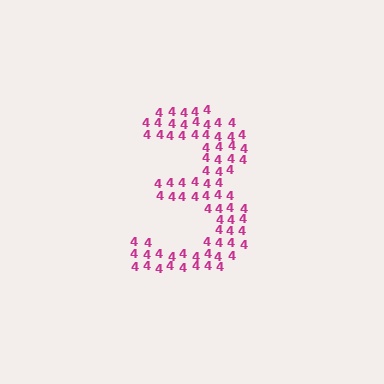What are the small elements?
The small elements are digit 4's.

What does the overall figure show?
The overall figure shows the digit 3.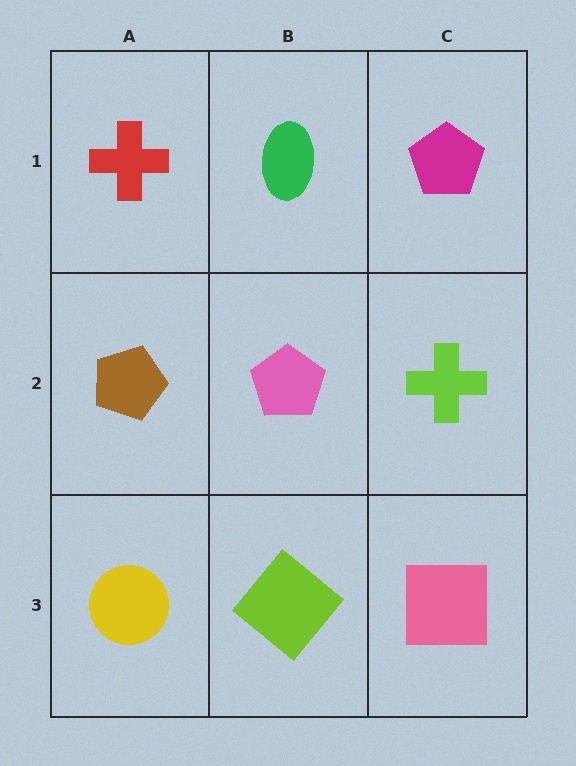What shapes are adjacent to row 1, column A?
A brown pentagon (row 2, column A), a green ellipse (row 1, column B).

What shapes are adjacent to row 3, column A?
A brown pentagon (row 2, column A), a lime diamond (row 3, column B).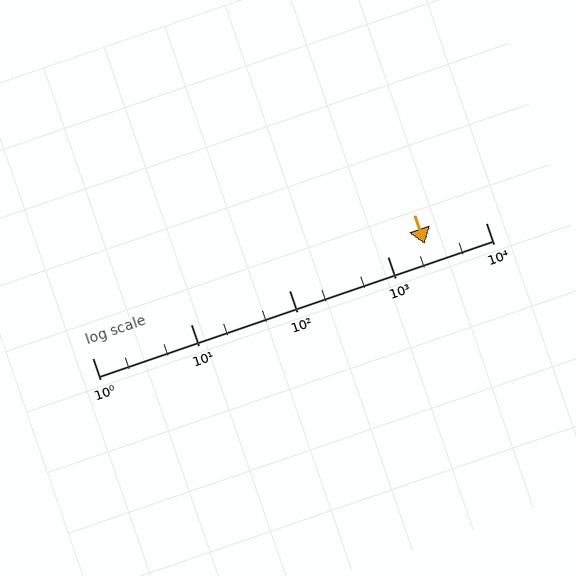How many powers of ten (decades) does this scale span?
The scale spans 4 decades, from 1 to 10000.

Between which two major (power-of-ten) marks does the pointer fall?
The pointer is between 1000 and 10000.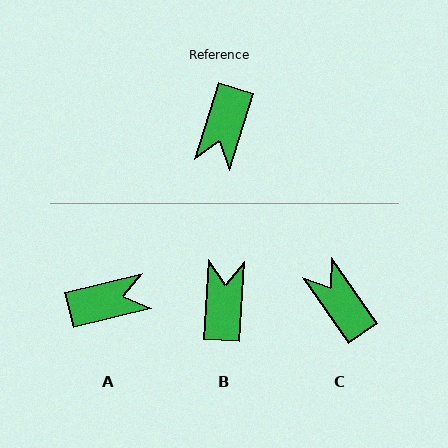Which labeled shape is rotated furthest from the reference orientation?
B, about 167 degrees away.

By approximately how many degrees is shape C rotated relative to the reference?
Approximately 128 degrees clockwise.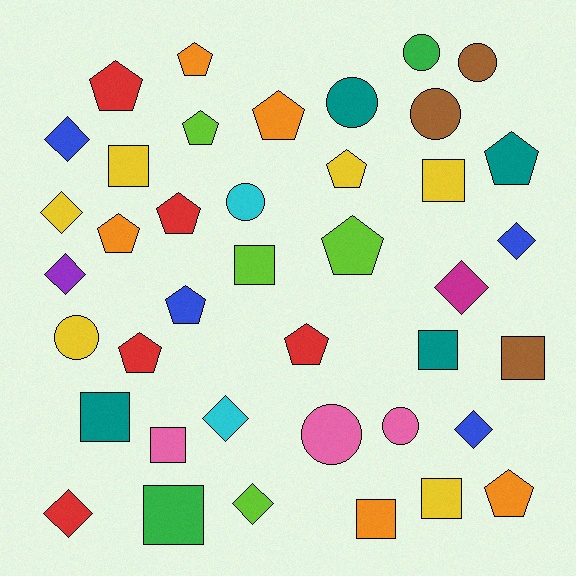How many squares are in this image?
There are 10 squares.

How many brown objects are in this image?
There are 3 brown objects.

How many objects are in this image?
There are 40 objects.